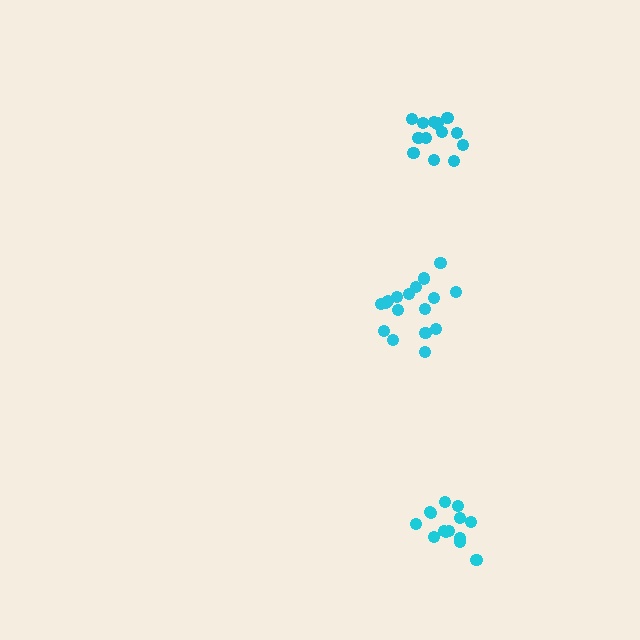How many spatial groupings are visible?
There are 3 spatial groupings.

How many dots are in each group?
Group 1: 17 dots, Group 2: 14 dots, Group 3: 15 dots (46 total).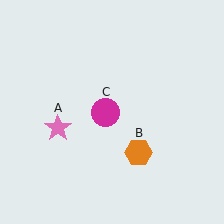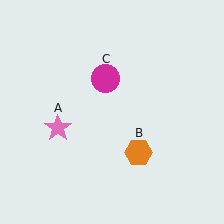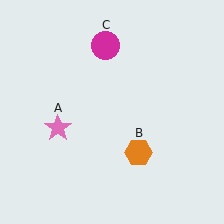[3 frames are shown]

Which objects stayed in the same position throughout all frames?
Pink star (object A) and orange hexagon (object B) remained stationary.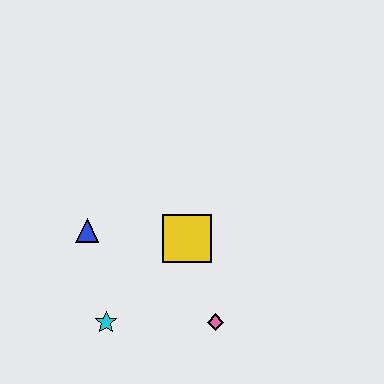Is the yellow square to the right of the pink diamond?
No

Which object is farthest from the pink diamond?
The blue triangle is farthest from the pink diamond.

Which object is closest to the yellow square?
The pink diamond is closest to the yellow square.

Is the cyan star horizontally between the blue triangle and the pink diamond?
Yes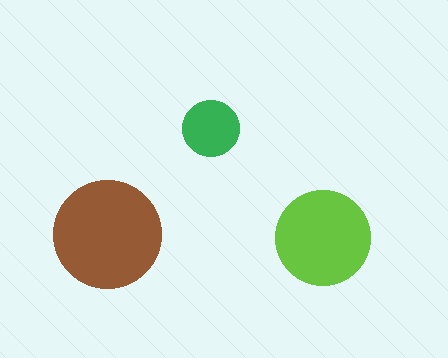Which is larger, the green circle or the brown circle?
The brown one.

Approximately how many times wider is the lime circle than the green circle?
About 1.5 times wider.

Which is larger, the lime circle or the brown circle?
The brown one.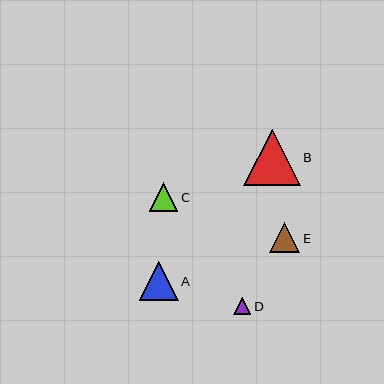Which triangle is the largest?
Triangle B is the largest with a size of approximately 56 pixels.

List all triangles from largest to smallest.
From largest to smallest: B, A, E, C, D.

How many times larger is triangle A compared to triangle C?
Triangle A is approximately 1.4 times the size of triangle C.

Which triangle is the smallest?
Triangle D is the smallest with a size of approximately 17 pixels.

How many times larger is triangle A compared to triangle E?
Triangle A is approximately 1.3 times the size of triangle E.